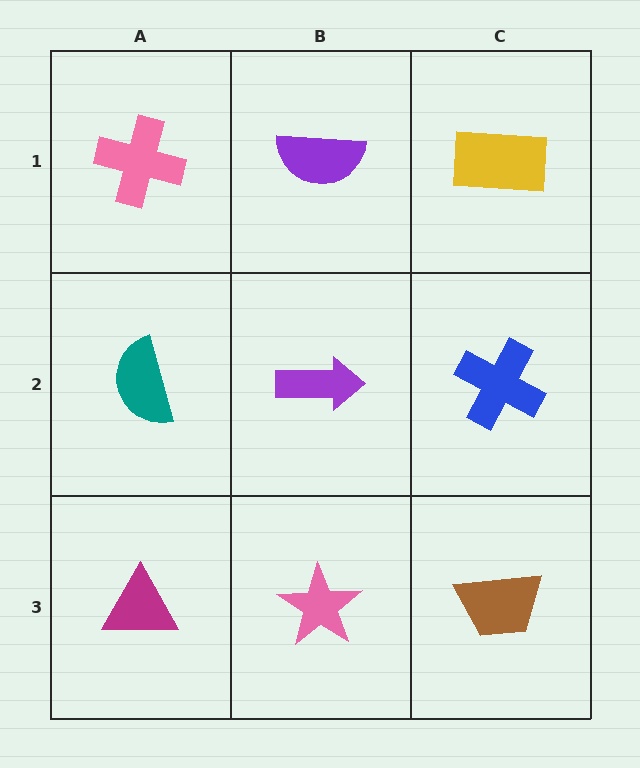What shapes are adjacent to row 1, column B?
A purple arrow (row 2, column B), a pink cross (row 1, column A), a yellow rectangle (row 1, column C).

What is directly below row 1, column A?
A teal semicircle.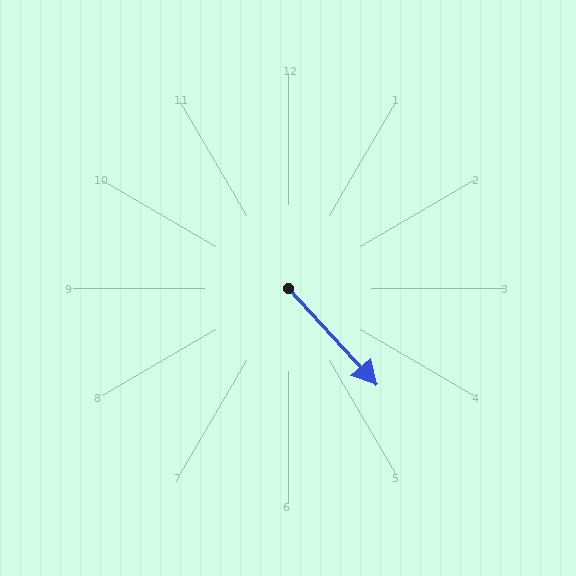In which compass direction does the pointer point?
Southeast.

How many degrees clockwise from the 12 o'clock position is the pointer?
Approximately 137 degrees.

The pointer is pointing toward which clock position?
Roughly 5 o'clock.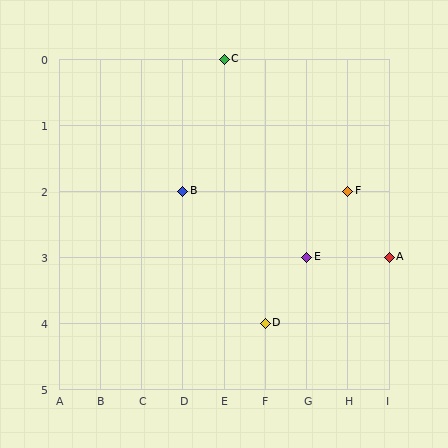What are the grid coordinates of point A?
Point A is at grid coordinates (I, 3).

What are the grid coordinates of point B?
Point B is at grid coordinates (D, 2).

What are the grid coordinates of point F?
Point F is at grid coordinates (H, 2).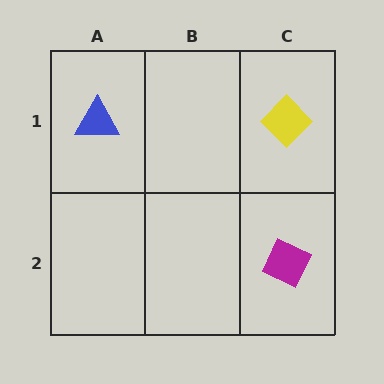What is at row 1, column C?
A yellow diamond.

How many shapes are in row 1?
2 shapes.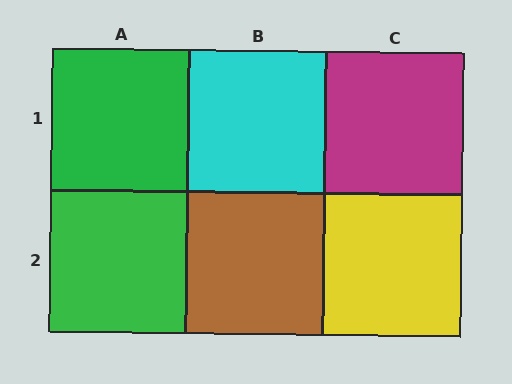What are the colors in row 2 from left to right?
Green, brown, yellow.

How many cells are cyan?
1 cell is cyan.